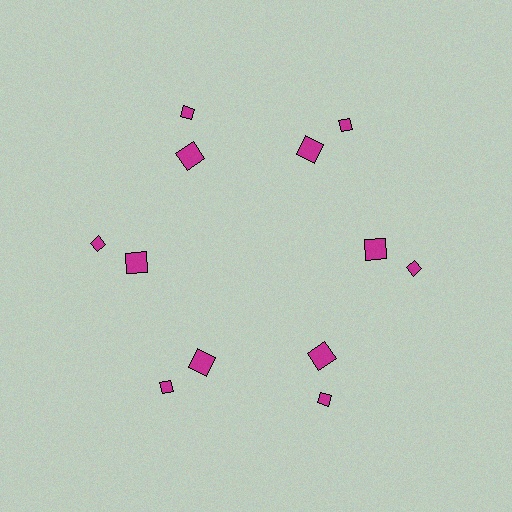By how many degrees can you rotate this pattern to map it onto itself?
The pattern maps onto itself every 60 degrees of rotation.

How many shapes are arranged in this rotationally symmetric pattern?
There are 12 shapes, arranged in 6 groups of 2.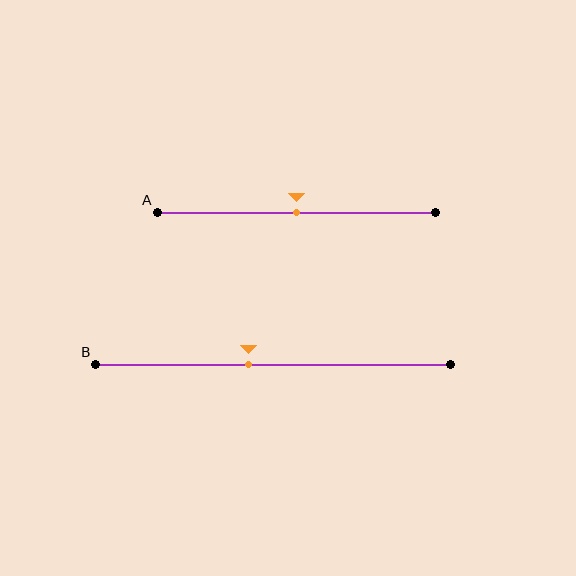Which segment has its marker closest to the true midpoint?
Segment A has its marker closest to the true midpoint.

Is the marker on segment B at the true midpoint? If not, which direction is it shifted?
No, the marker on segment B is shifted to the left by about 7% of the segment length.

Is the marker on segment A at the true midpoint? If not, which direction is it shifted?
Yes, the marker on segment A is at the true midpoint.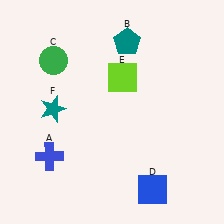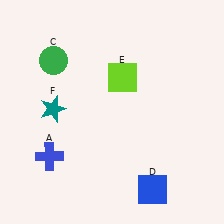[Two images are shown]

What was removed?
The teal pentagon (B) was removed in Image 2.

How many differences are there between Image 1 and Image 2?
There is 1 difference between the two images.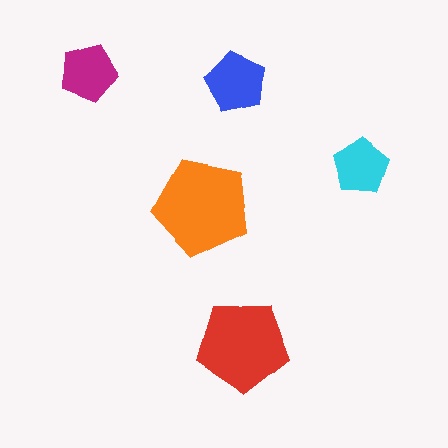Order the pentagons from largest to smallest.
the orange one, the red one, the blue one, the magenta one, the cyan one.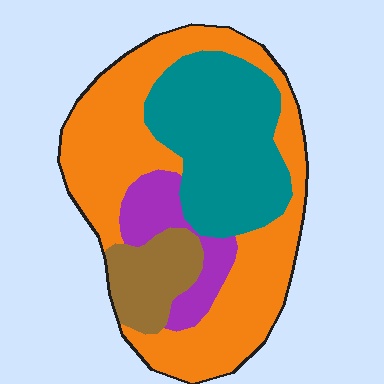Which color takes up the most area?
Orange, at roughly 50%.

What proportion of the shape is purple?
Purple covers roughly 10% of the shape.